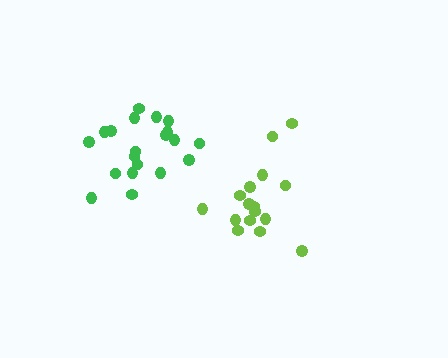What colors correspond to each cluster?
The clusters are colored: lime, green.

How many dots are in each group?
Group 1: 16 dots, Group 2: 20 dots (36 total).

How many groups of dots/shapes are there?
There are 2 groups.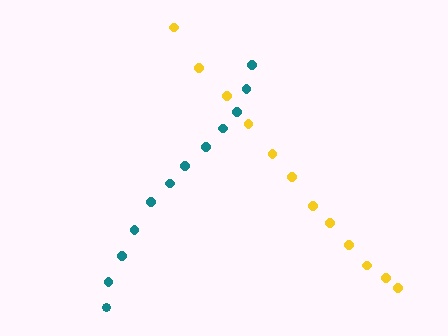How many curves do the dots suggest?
There are 2 distinct paths.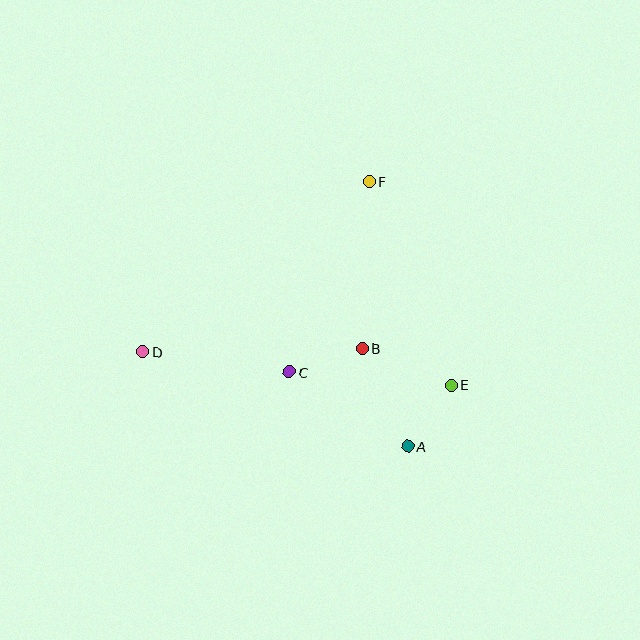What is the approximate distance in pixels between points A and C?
The distance between A and C is approximately 140 pixels.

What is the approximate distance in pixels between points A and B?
The distance between A and B is approximately 108 pixels.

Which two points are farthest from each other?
Points D and E are farthest from each other.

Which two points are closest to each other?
Points A and E are closest to each other.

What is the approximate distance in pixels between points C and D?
The distance between C and D is approximately 148 pixels.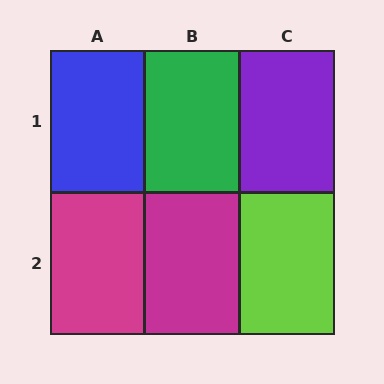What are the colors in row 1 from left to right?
Blue, green, purple.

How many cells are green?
1 cell is green.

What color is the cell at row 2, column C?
Lime.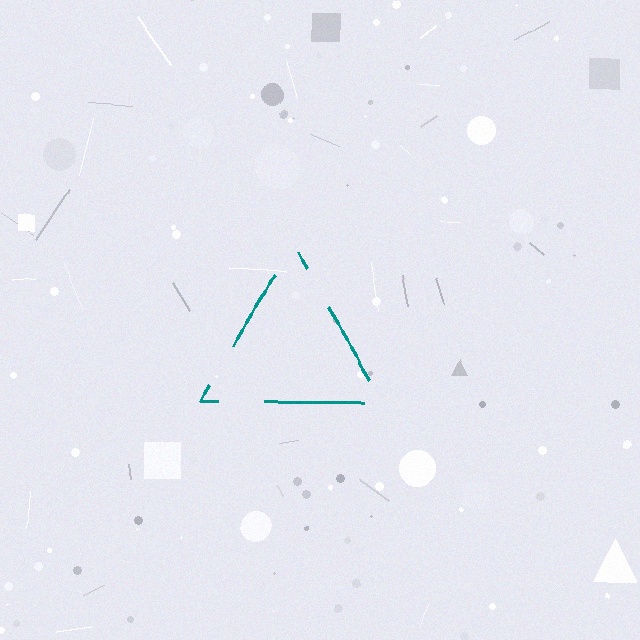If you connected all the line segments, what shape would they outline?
They would outline a triangle.